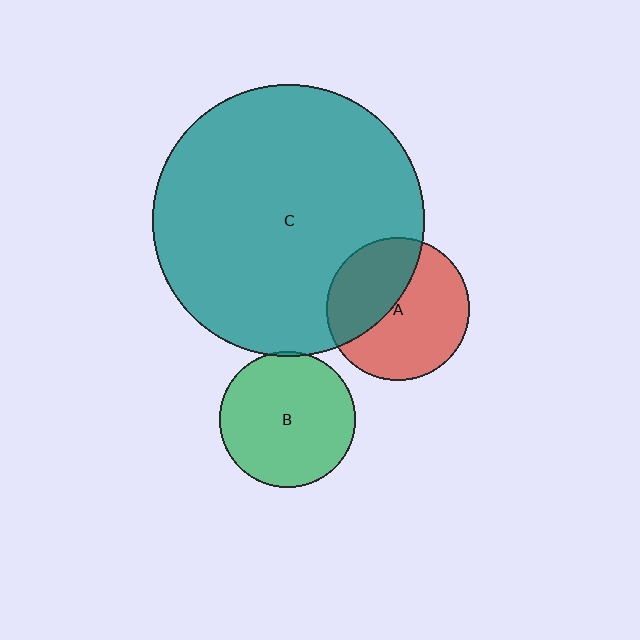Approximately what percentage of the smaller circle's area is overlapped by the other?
Approximately 40%.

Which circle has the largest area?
Circle C (teal).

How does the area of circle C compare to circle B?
Approximately 4.0 times.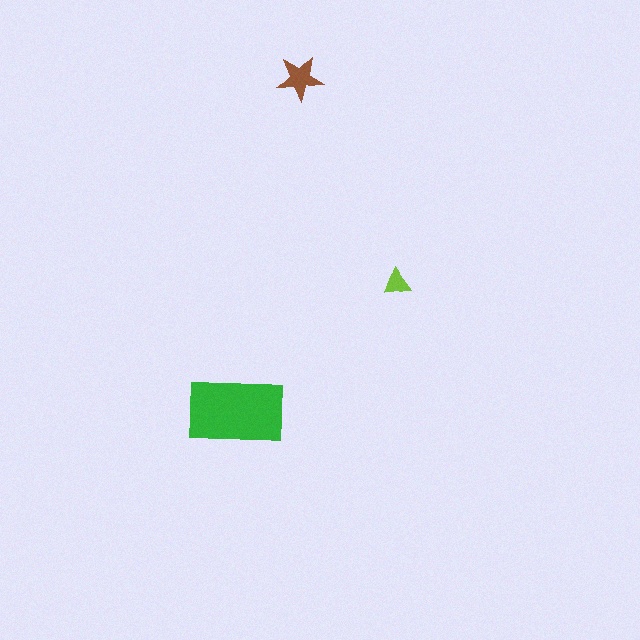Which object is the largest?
The green rectangle.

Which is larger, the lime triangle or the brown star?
The brown star.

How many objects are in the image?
There are 3 objects in the image.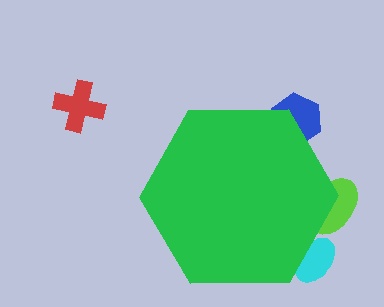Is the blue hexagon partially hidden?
Yes, the blue hexagon is partially hidden behind the green hexagon.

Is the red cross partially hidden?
No, the red cross is fully visible.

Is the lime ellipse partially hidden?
Yes, the lime ellipse is partially hidden behind the green hexagon.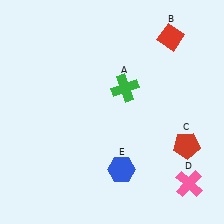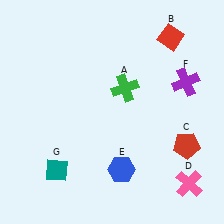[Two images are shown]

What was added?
A purple cross (F), a teal diamond (G) were added in Image 2.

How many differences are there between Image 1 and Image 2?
There are 2 differences between the two images.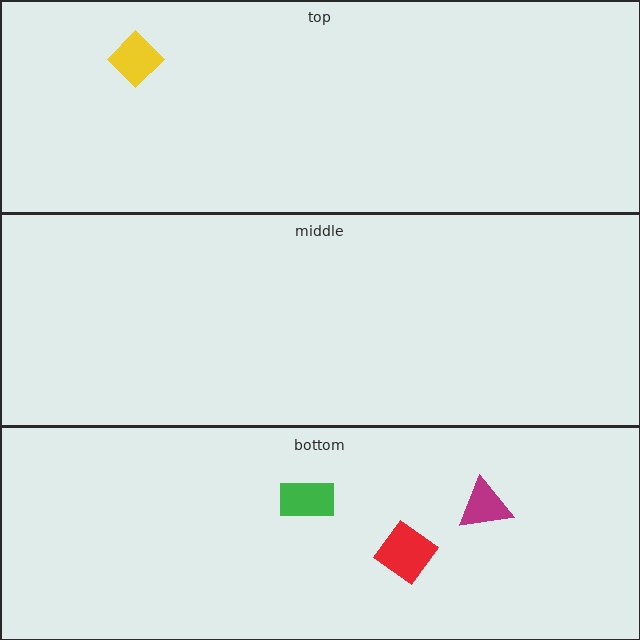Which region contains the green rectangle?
The bottom region.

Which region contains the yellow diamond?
The top region.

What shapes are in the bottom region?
The magenta triangle, the green rectangle, the red diamond.